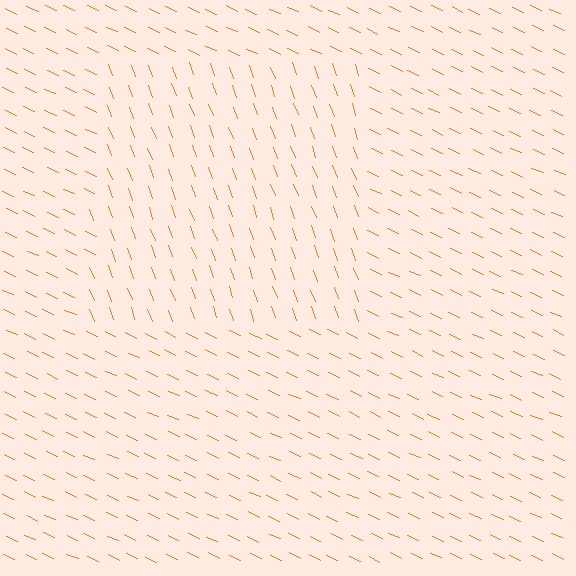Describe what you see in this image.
The image is filled with small orange line segments. A rectangle region in the image has lines oriented differently from the surrounding lines, creating a visible texture boundary.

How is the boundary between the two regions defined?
The boundary is defined purely by a change in line orientation (approximately 45 degrees difference). All lines are the same color and thickness.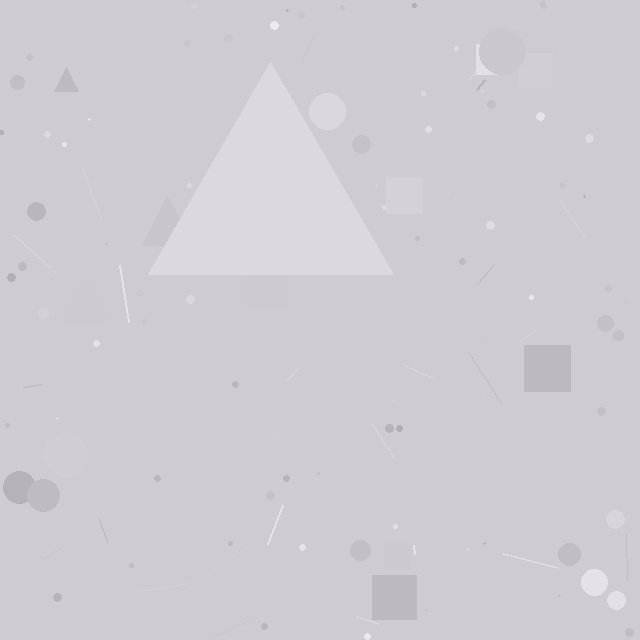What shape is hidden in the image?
A triangle is hidden in the image.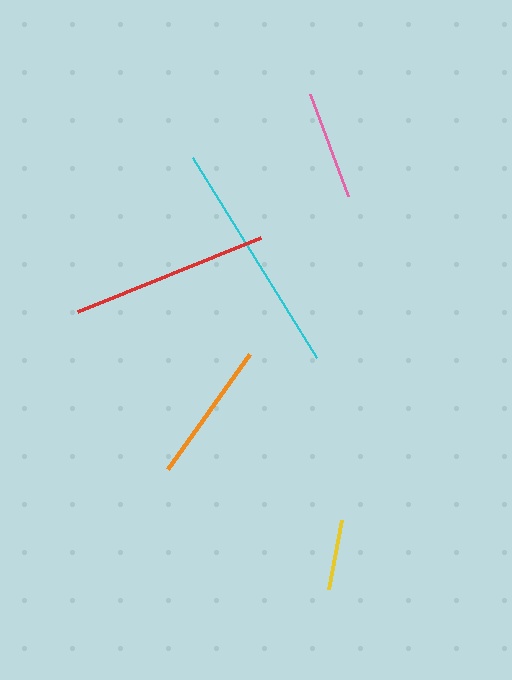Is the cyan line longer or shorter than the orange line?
The cyan line is longer than the orange line.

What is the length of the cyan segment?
The cyan segment is approximately 235 pixels long.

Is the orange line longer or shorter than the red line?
The red line is longer than the orange line.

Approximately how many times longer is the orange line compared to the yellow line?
The orange line is approximately 2.0 times the length of the yellow line.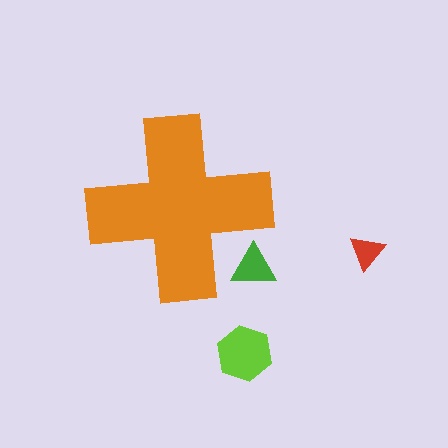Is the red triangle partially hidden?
No, the red triangle is fully visible.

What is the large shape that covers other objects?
An orange cross.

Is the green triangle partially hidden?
Yes, the green triangle is partially hidden behind the orange cross.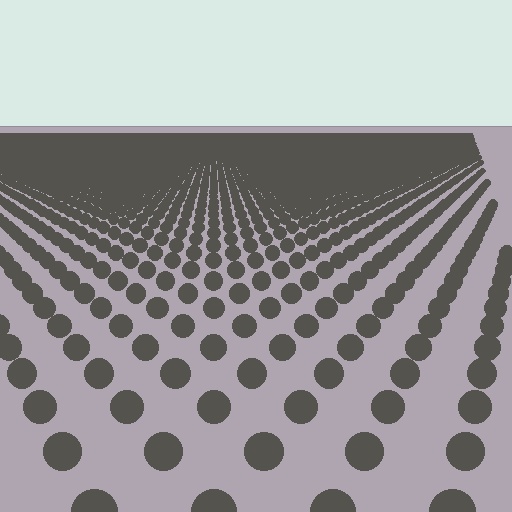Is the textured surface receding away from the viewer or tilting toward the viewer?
The surface is receding away from the viewer. Texture elements get smaller and denser toward the top.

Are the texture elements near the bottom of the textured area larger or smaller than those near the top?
Larger. Near the bottom, elements are closer to the viewer and appear at a bigger on-screen size.